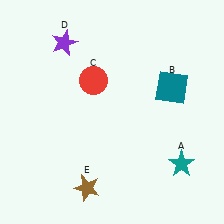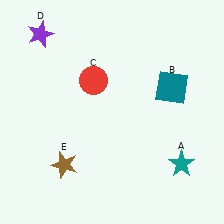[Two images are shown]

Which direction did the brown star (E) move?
The brown star (E) moved up.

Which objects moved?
The objects that moved are: the purple star (D), the brown star (E).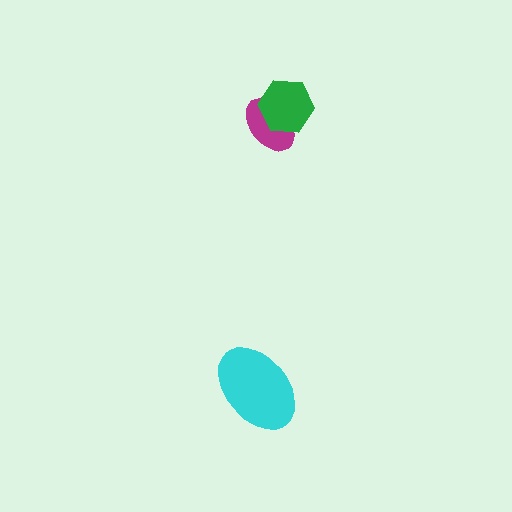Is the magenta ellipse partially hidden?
Yes, it is partially covered by another shape.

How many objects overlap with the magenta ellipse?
1 object overlaps with the magenta ellipse.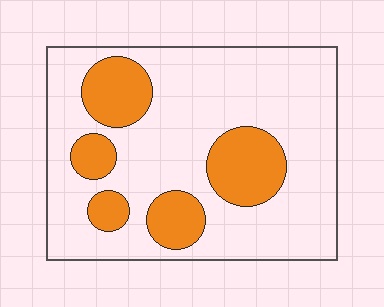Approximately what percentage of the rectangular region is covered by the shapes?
Approximately 25%.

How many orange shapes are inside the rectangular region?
5.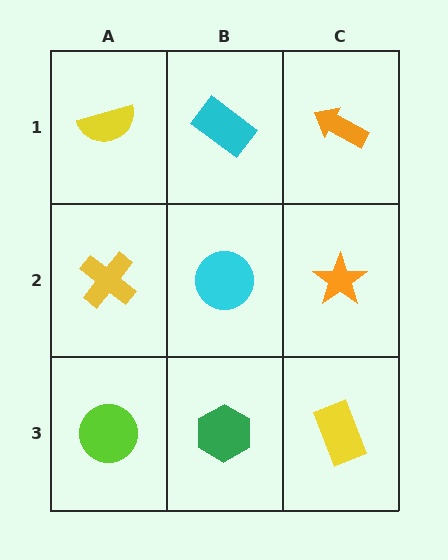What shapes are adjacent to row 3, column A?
A yellow cross (row 2, column A), a green hexagon (row 3, column B).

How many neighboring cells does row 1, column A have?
2.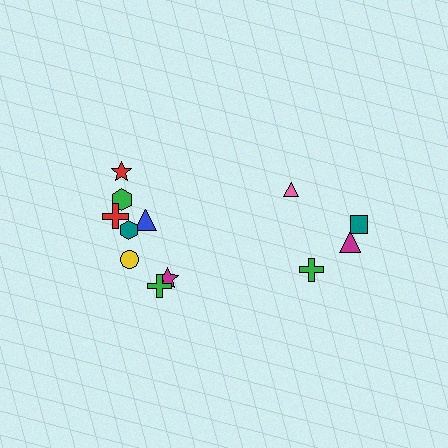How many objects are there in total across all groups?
There are 12 objects.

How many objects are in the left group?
There are 8 objects.